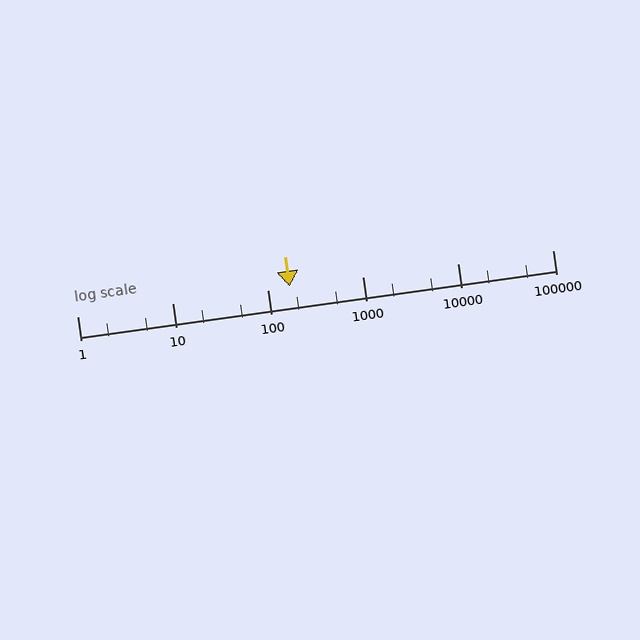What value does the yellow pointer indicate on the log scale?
The pointer indicates approximately 170.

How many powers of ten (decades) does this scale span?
The scale spans 5 decades, from 1 to 100000.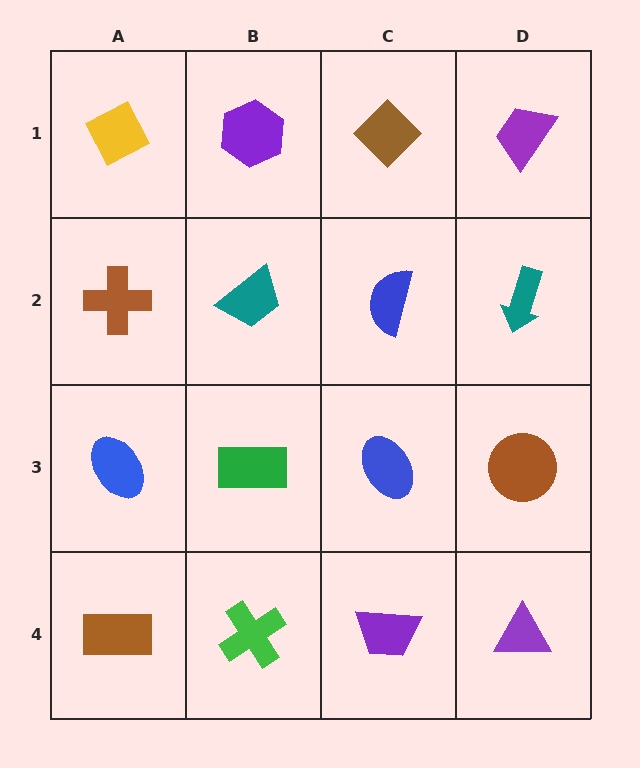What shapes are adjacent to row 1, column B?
A teal trapezoid (row 2, column B), a yellow diamond (row 1, column A), a brown diamond (row 1, column C).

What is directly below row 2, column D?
A brown circle.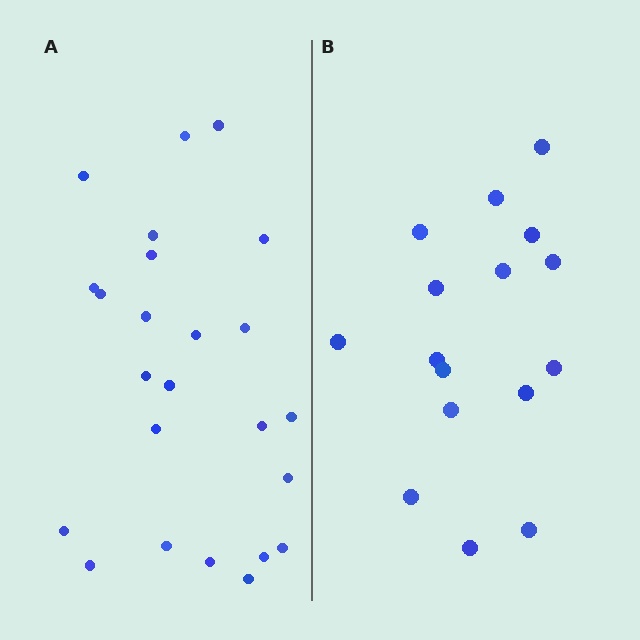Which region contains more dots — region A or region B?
Region A (the left region) has more dots.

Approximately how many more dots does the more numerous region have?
Region A has roughly 8 or so more dots than region B.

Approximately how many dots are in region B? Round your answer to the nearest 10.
About 20 dots. (The exact count is 16, which rounds to 20.)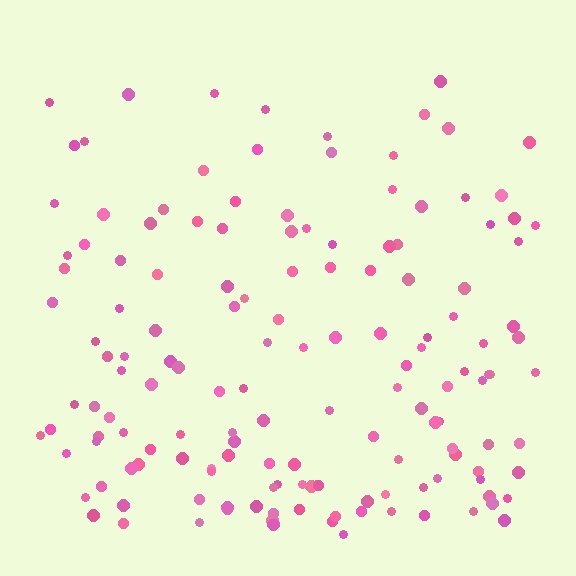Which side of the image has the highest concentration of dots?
The bottom.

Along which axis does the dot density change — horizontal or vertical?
Vertical.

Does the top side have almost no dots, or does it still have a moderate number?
Still a moderate number, just noticeably fewer than the bottom.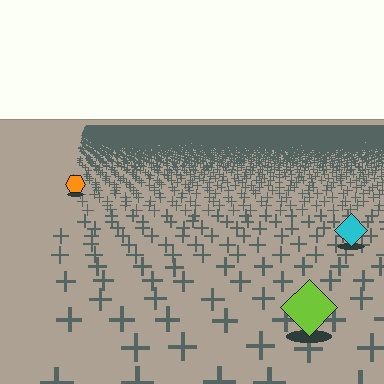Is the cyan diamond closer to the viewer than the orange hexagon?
Yes. The cyan diamond is closer — you can tell from the texture gradient: the ground texture is coarser near it.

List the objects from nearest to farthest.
From nearest to farthest: the lime diamond, the cyan diamond, the orange hexagon.